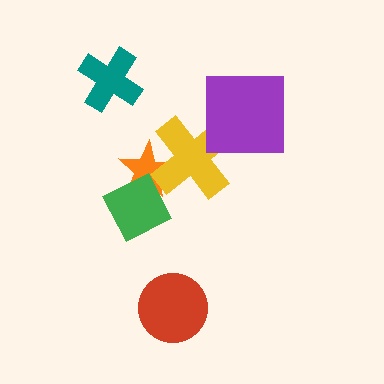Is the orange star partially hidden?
Yes, it is partially covered by another shape.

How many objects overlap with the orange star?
2 objects overlap with the orange star.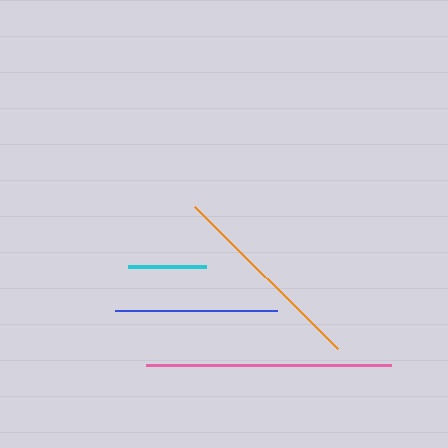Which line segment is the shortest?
The cyan line is the shortest at approximately 78 pixels.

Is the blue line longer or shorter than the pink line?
The pink line is longer than the blue line.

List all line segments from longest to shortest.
From longest to shortest: pink, orange, blue, cyan.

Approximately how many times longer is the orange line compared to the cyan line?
The orange line is approximately 2.6 times the length of the cyan line.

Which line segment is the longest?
The pink line is the longest at approximately 245 pixels.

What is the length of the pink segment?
The pink segment is approximately 245 pixels long.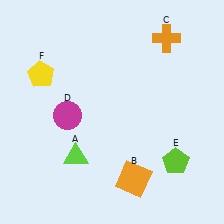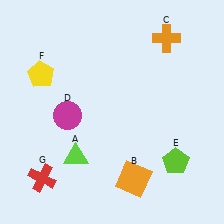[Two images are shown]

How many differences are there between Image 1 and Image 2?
There is 1 difference between the two images.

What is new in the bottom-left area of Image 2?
A red cross (G) was added in the bottom-left area of Image 2.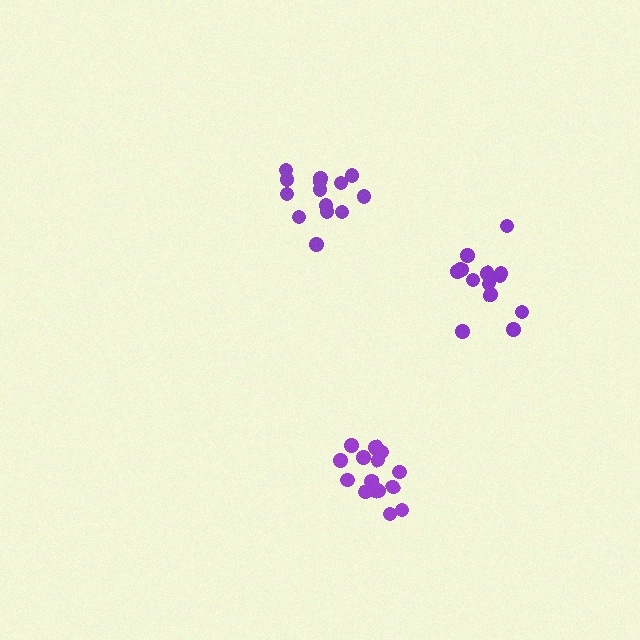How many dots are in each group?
Group 1: 16 dots, Group 2: 14 dots, Group 3: 13 dots (43 total).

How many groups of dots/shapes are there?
There are 3 groups.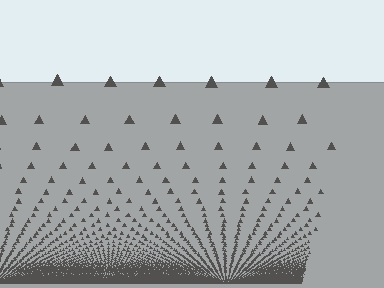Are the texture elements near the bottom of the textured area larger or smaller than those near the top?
Smaller. The gradient is inverted — elements near the bottom are smaller and denser.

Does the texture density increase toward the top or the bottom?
Density increases toward the bottom.